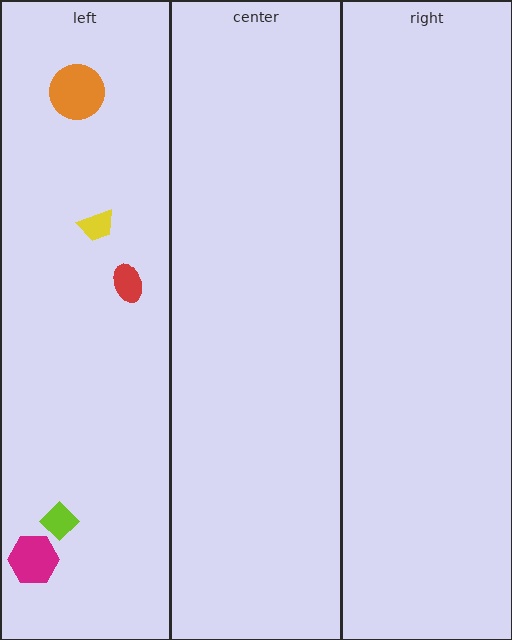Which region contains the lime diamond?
The left region.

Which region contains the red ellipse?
The left region.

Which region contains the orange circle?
The left region.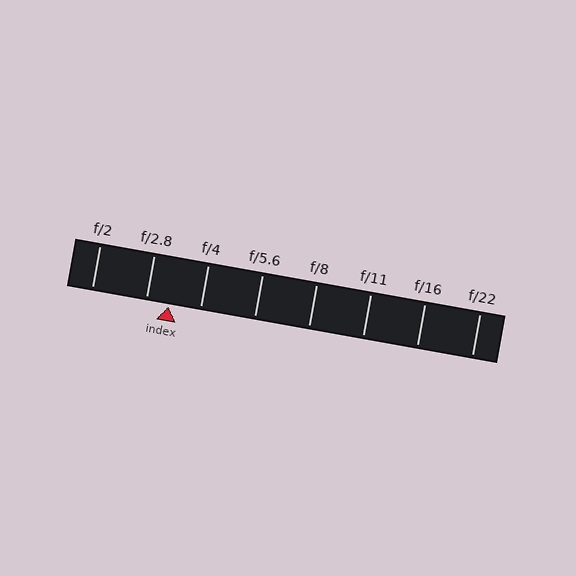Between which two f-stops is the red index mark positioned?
The index mark is between f/2.8 and f/4.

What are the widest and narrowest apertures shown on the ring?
The widest aperture shown is f/2 and the narrowest is f/22.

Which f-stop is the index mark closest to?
The index mark is closest to f/2.8.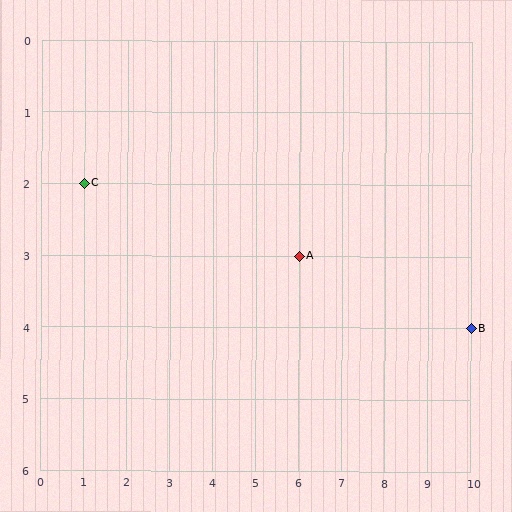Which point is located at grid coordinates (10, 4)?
Point B is at (10, 4).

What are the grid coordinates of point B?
Point B is at grid coordinates (10, 4).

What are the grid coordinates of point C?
Point C is at grid coordinates (1, 2).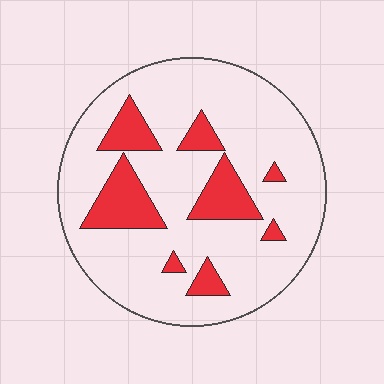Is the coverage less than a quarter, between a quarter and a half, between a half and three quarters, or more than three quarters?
Less than a quarter.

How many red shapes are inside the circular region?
8.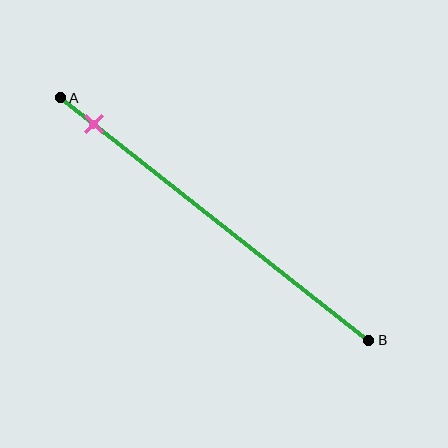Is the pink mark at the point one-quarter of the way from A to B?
No, the mark is at about 10% from A, not at the 25% one-quarter point.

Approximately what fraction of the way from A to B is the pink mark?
The pink mark is approximately 10% of the way from A to B.